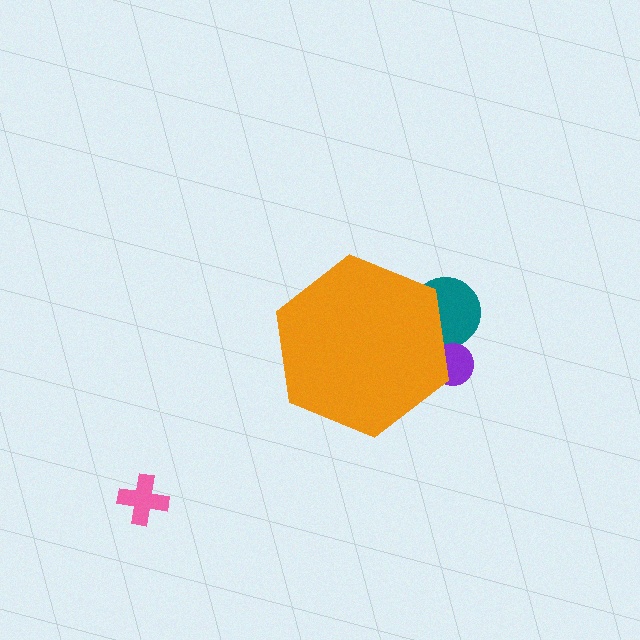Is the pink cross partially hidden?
No, the pink cross is fully visible.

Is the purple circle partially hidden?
Yes, the purple circle is partially hidden behind the orange hexagon.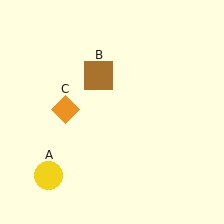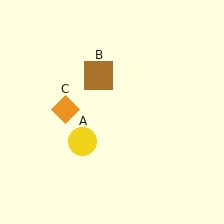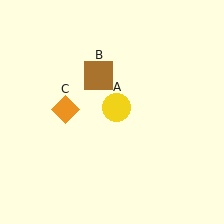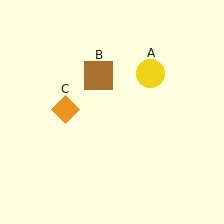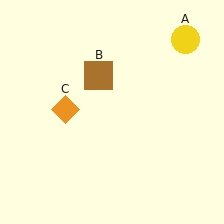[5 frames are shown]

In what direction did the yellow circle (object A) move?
The yellow circle (object A) moved up and to the right.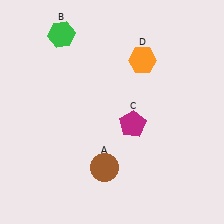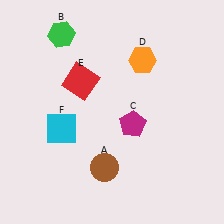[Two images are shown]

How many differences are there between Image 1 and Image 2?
There are 2 differences between the two images.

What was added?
A red square (E), a cyan square (F) were added in Image 2.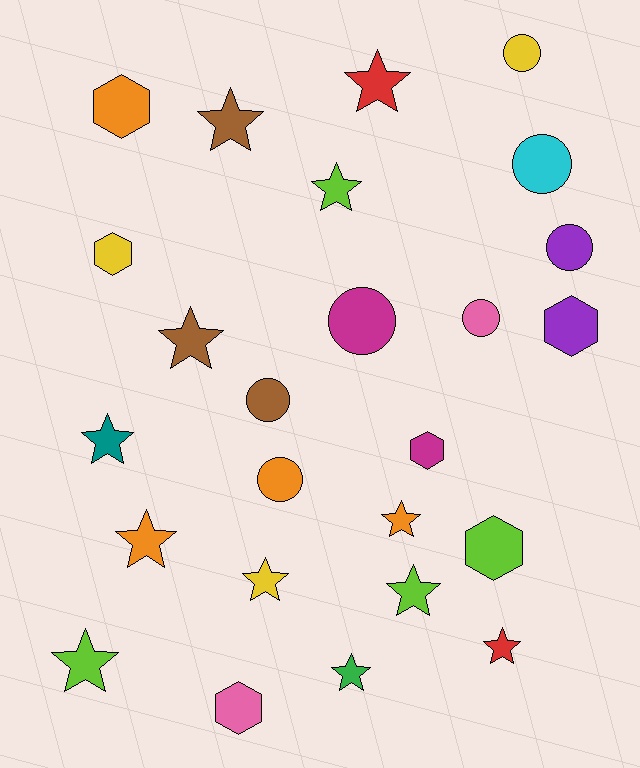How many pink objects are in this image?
There are 2 pink objects.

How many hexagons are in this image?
There are 6 hexagons.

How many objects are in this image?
There are 25 objects.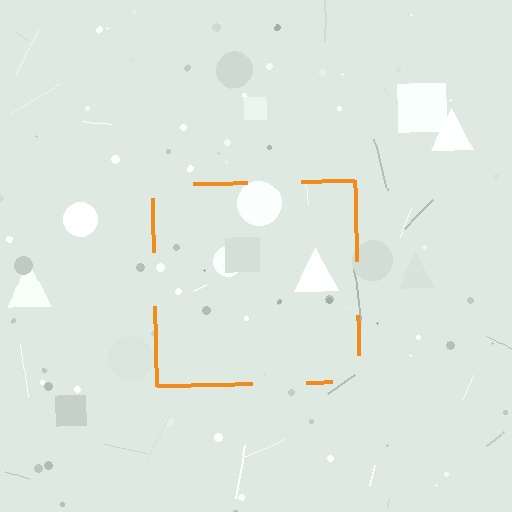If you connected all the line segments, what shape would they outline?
They would outline a square.